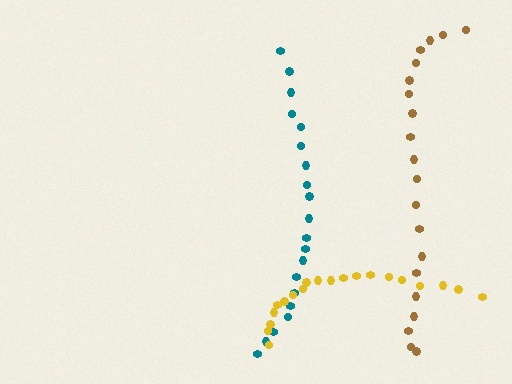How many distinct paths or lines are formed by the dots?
There are 3 distinct paths.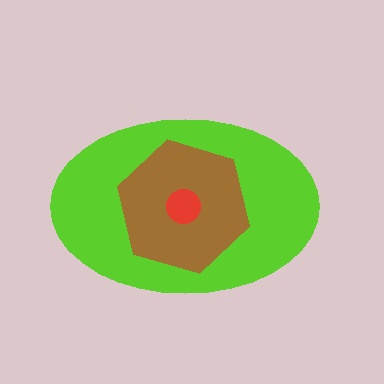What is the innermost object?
The red circle.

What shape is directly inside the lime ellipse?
The brown hexagon.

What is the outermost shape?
The lime ellipse.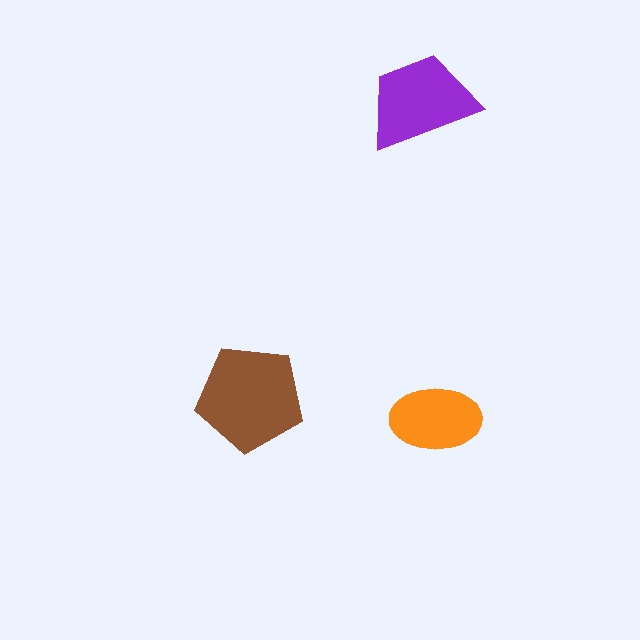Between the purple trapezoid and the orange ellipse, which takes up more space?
The purple trapezoid.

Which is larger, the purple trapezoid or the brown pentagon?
The brown pentagon.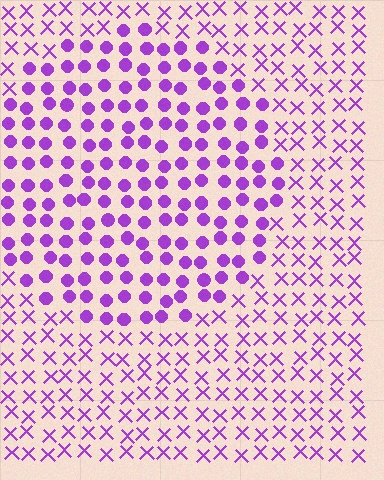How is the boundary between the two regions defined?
The boundary is defined by a change in element shape: circles inside vs. X marks outside. All elements share the same color and spacing.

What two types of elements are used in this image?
The image uses circles inside the circle region and X marks outside it.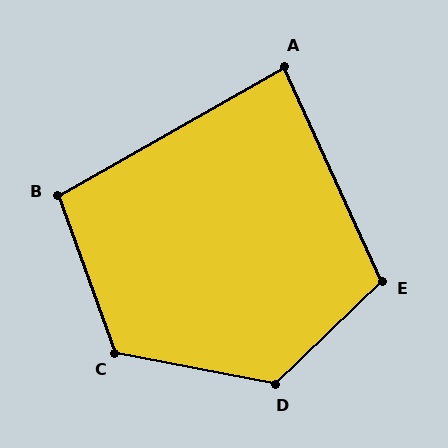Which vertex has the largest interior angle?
D, at approximately 125 degrees.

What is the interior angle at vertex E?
Approximately 109 degrees (obtuse).